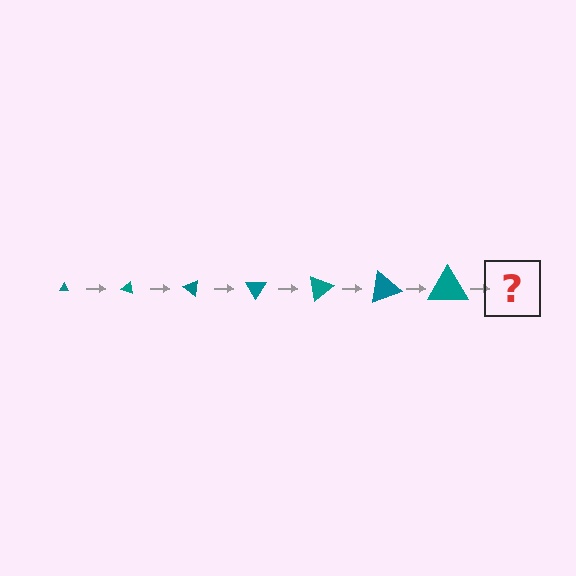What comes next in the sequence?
The next element should be a triangle, larger than the previous one and rotated 140 degrees from the start.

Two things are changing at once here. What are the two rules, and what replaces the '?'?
The two rules are that the triangle grows larger each step and it rotates 20 degrees each step. The '?' should be a triangle, larger than the previous one and rotated 140 degrees from the start.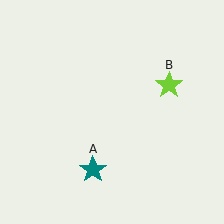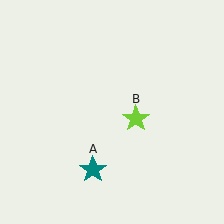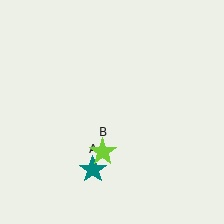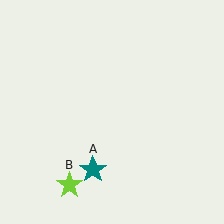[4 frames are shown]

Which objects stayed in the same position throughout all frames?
Teal star (object A) remained stationary.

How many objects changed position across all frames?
1 object changed position: lime star (object B).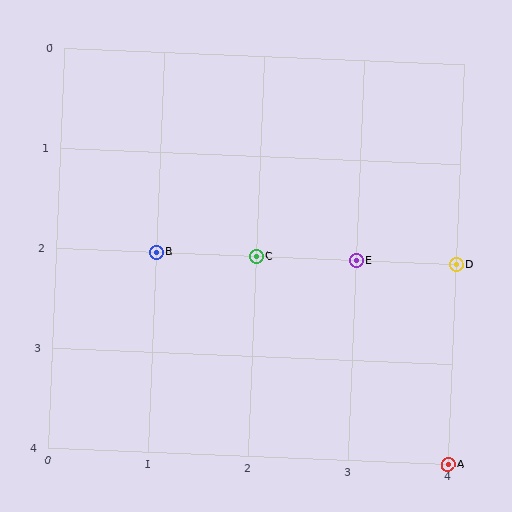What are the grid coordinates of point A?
Point A is at grid coordinates (4, 4).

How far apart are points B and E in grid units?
Points B and E are 2 columns apart.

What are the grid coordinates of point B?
Point B is at grid coordinates (1, 2).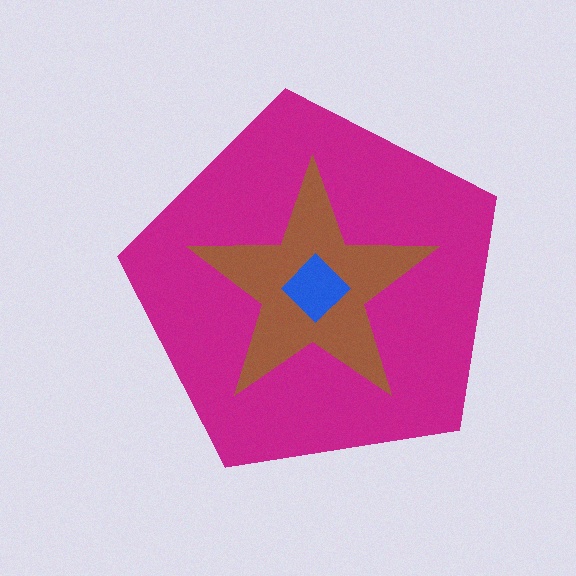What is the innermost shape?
The blue diamond.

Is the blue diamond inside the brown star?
Yes.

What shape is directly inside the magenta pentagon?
The brown star.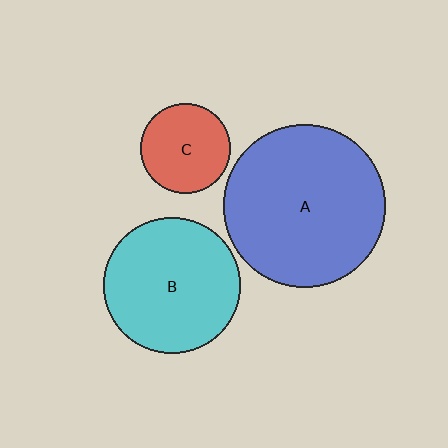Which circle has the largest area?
Circle A (blue).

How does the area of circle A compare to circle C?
Approximately 3.3 times.